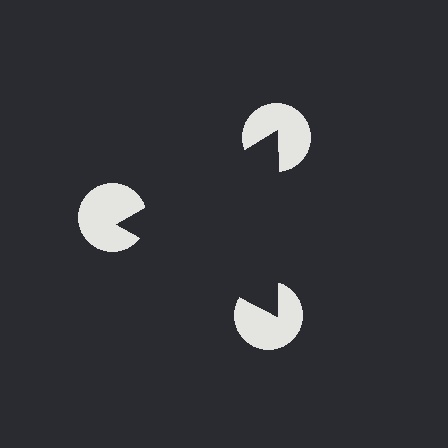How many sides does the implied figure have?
3 sides.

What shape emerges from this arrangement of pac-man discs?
An illusory triangle — its edges are inferred from the aligned wedge cuts in the pac-man discs, not physically drawn.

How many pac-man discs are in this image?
There are 3 — one at each vertex of the illusory triangle.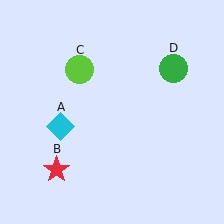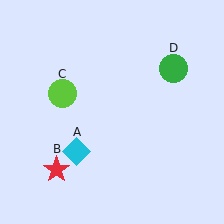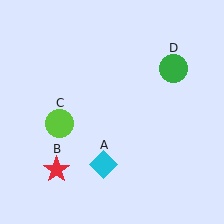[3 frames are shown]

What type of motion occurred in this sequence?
The cyan diamond (object A), lime circle (object C) rotated counterclockwise around the center of the scene.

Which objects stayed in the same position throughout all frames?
Red star (object B) and green circle (object D) remained stationary.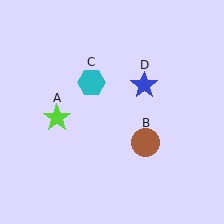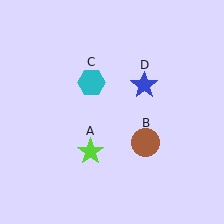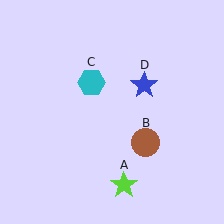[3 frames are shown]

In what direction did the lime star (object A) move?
The lime star (object A) moved down and to the right.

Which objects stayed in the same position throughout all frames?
Brown circle (object B) and cyan hexagon (object C) and blue star (object D) remained stationary.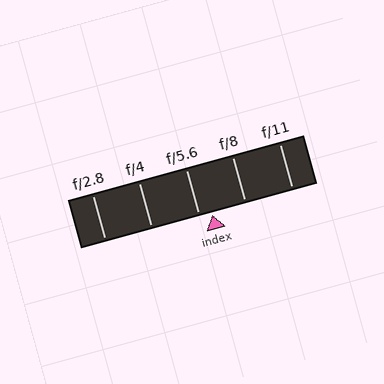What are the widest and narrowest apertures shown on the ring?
The widest aperture shown is f/2.8 and the narrowest is f/11.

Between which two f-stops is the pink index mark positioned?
The index mark is between f/5.6 and f/8.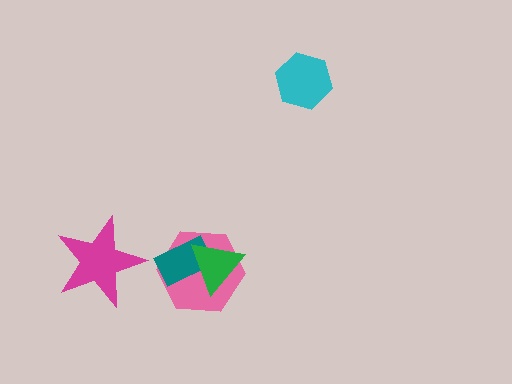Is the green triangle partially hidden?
No, no other shape covers it.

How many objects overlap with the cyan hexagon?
0 objects overlap with the cyan hexagon.